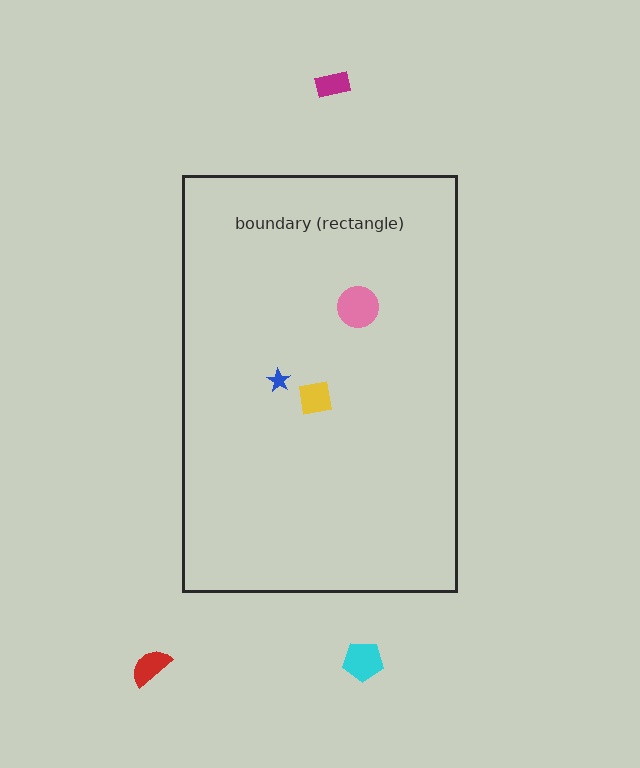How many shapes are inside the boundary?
3 inside, 3 outside.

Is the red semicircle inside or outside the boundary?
Outside.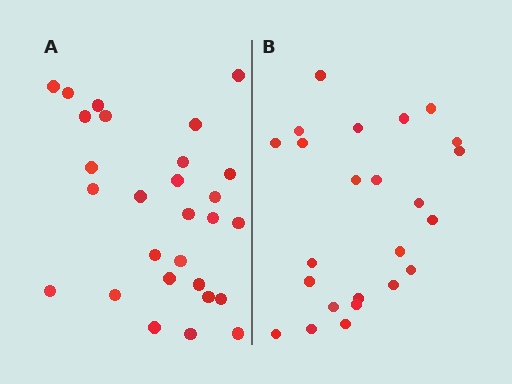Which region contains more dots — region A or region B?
Region A (the left region) has more dots.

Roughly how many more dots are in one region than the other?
Region A has about 4 more dots than region B.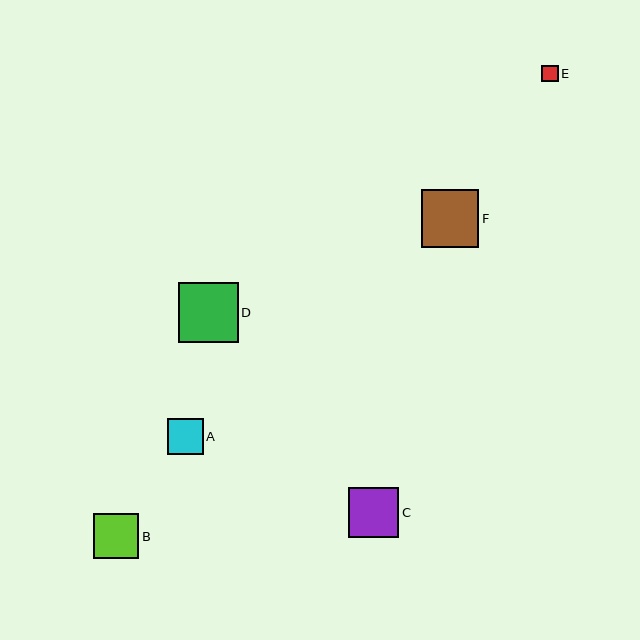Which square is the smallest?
Square E is the smallest with a size of approximately 17 pixels.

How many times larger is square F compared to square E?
Square F is approximately 3.5 times the size of square E.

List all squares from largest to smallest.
From largest to smallest: D, F, C, B, A, E.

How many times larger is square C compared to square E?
Square C is approximately 3.0 times the size of square E.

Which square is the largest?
Square D is the largest with a size of approximately 60 pixels.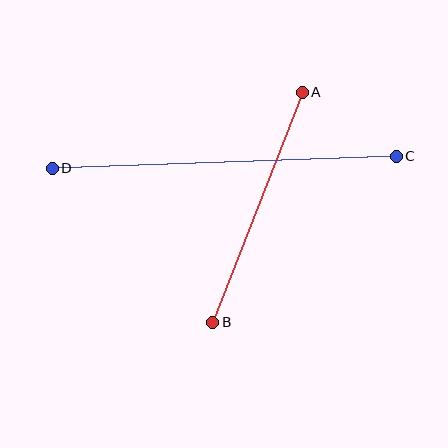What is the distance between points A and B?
The distance is approximately 247 pixels.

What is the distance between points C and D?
The distance is approximately 344 pixels.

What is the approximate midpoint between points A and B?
The midpoint is at approximately (257, 207) pixels.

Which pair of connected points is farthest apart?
Points C and D are farthest apart.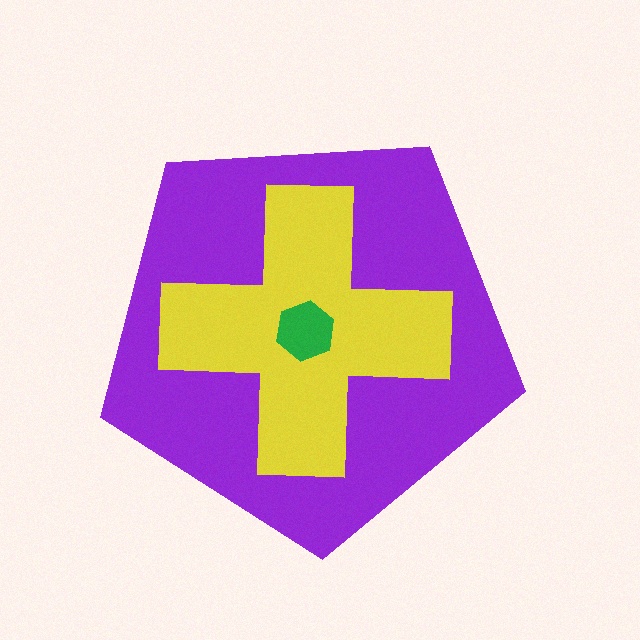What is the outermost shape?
The purple pentagon.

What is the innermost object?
The green hexagon.